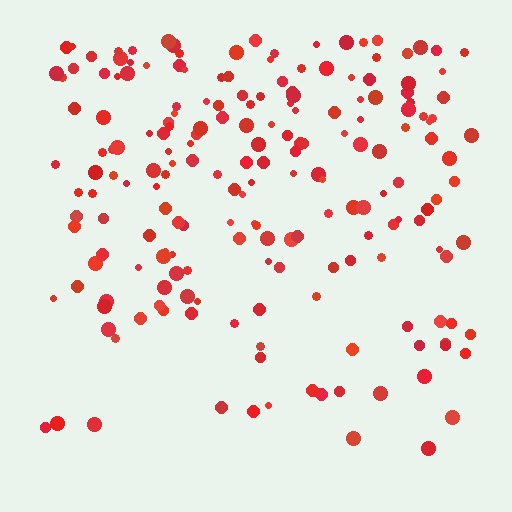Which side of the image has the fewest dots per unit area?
The bottom.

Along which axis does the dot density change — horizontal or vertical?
Vertical.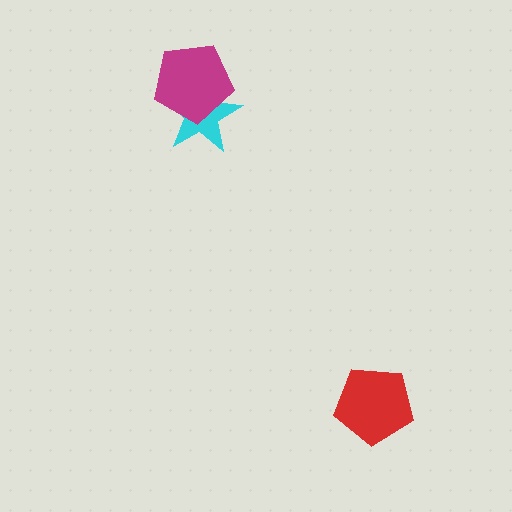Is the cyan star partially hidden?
Yes, it is partially covered by another shape.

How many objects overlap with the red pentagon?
0 objects overlap with the red pentagon.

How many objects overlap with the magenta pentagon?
1 object overlaps with the magenta pentagon.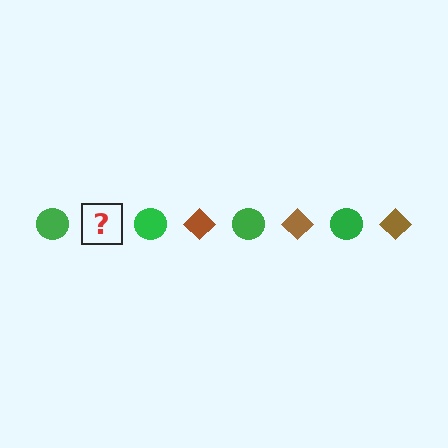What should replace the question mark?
The question mark should be replaced with a brown diamond.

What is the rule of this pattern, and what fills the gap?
The rule is that the pattern alternates between green circle and brown diamond. The gap should be filled with a brown diamond.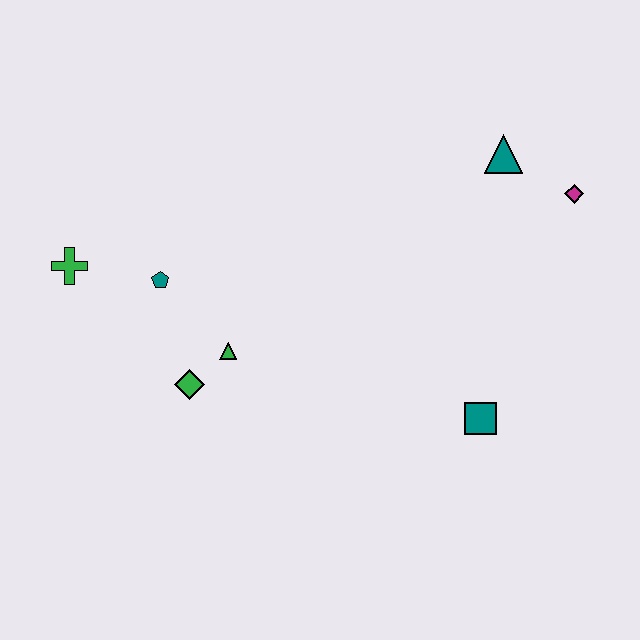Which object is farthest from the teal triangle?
The green cross is farthest from the teal triangle.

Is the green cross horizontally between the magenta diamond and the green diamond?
No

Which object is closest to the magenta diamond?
The teal triangle is closest to the magenta diamond.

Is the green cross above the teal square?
Yes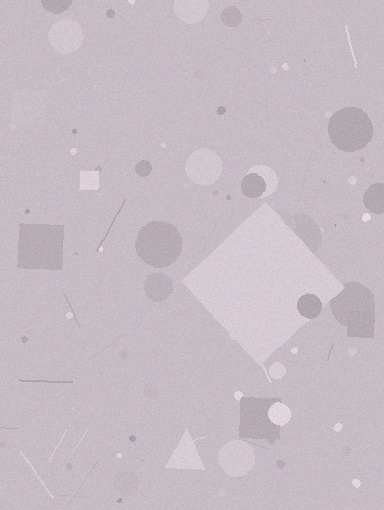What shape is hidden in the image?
A diamond is hidden in the image.